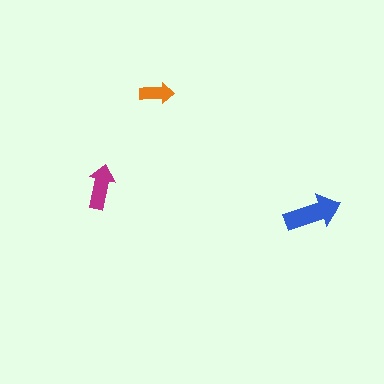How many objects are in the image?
There are 3 objects in the image.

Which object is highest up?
The orange arrow is topmost.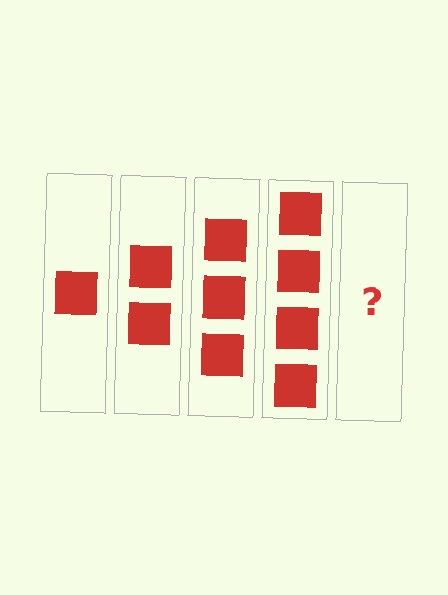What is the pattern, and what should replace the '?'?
The pattern is that each step adds one more square. The '?' should be 5 squares.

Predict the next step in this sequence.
The next step is 5 squares.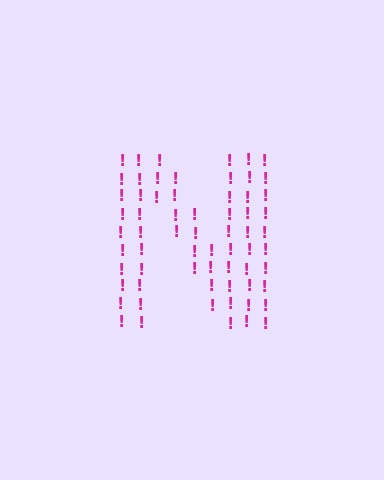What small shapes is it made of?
It is made of small exclamation marks.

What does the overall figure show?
The overall figure shows the letter N.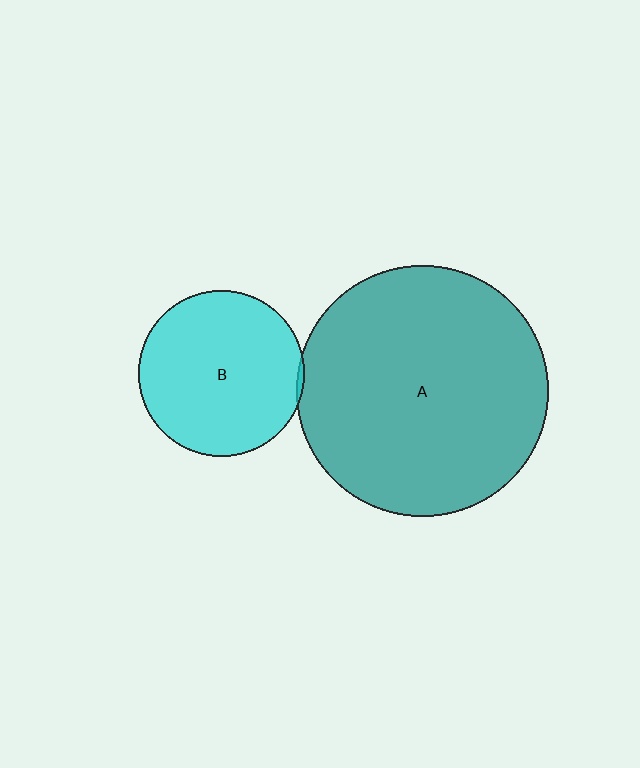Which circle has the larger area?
Circle A (teal).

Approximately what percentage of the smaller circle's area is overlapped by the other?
Approximately 5%.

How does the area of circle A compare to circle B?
Approximately 2.3 times.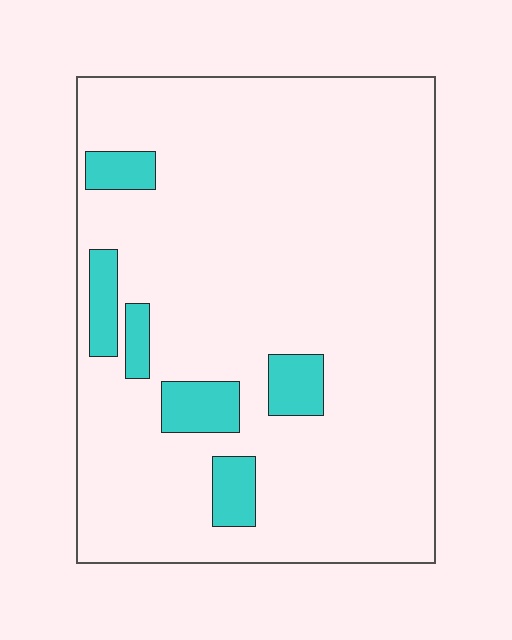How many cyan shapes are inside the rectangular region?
6.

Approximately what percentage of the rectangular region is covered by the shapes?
Approximately 10%.